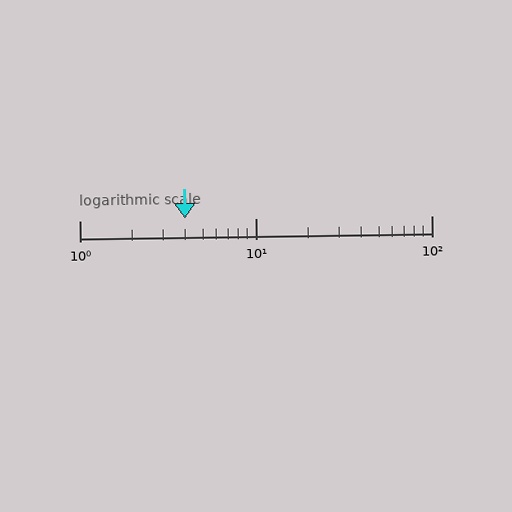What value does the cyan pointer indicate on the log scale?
The pointer indicates approximately 4.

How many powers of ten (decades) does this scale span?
The scale spans 2 decades, from 1 to 100.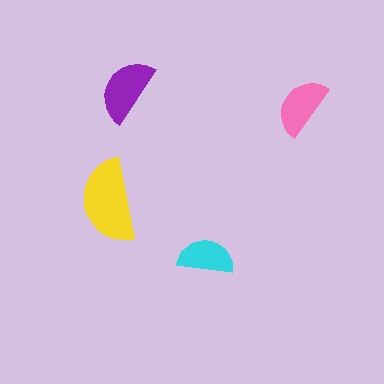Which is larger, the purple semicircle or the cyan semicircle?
The purple one.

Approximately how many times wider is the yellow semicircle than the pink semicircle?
About 1.5 times wider.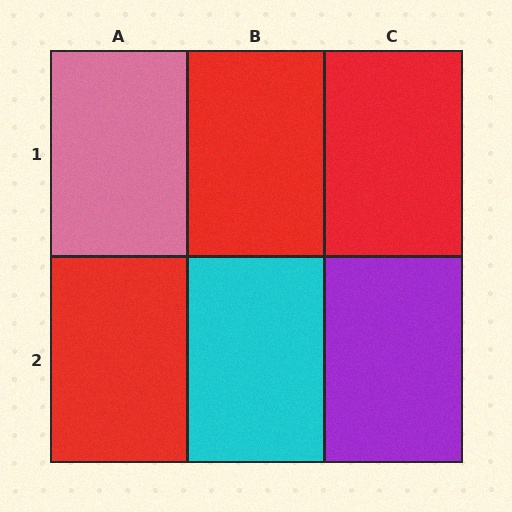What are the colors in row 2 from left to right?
Red, cyan, purple.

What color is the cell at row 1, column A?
Pink.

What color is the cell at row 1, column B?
Red.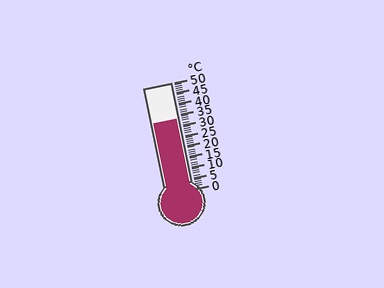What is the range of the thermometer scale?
The thermometer scale ranges from 0°C to 50°C.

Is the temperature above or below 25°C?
The temperature is above 25°C.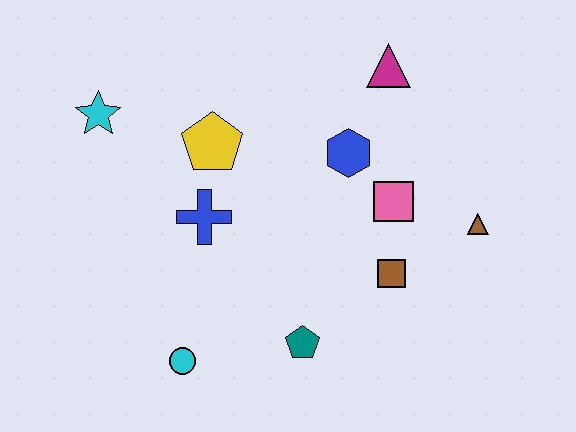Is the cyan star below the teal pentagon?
No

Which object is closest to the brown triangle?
The pink square is closest to the brown triangle.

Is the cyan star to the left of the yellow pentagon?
Yes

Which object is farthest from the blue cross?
The brown triangle is farthest from the blue cross.